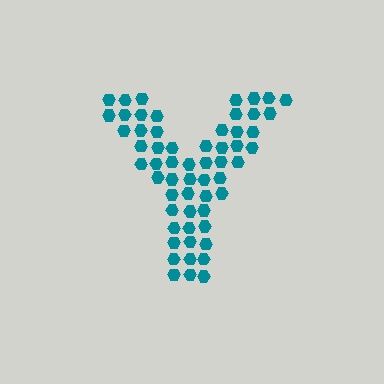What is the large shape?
The large shape is the letter Y.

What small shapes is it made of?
It is made of small hexagons.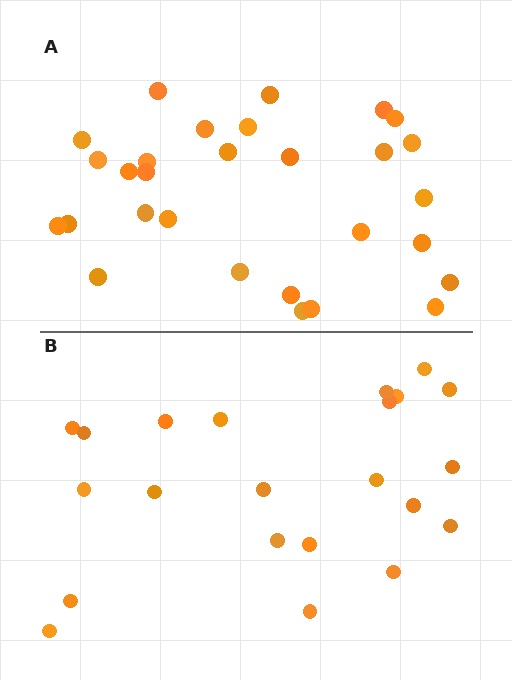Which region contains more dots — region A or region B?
Region A (the top region) has more dots.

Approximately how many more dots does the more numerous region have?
Region A has roughly 8 or so more dots than region B.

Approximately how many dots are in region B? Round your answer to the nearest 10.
About 20 dots. (The exact count is 22, which rounds to 20.)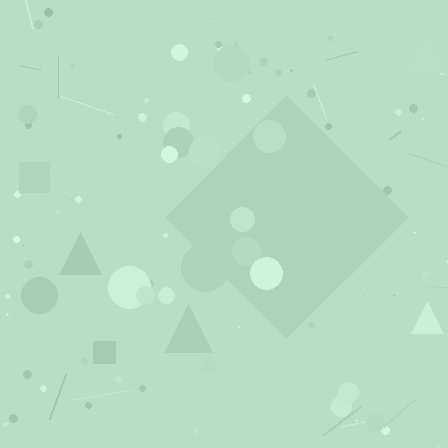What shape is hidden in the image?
A diamond is hidden in the image.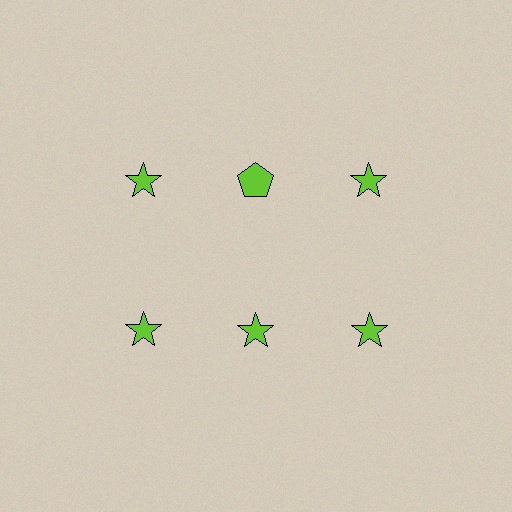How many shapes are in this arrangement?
There are 6 shapes arranged in a grid pattern.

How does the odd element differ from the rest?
It has a different shape: pentagon instead of star.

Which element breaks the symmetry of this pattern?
The lime pentagon in the top row, second from left column breaks the symmetry. All other shapes are lime stars.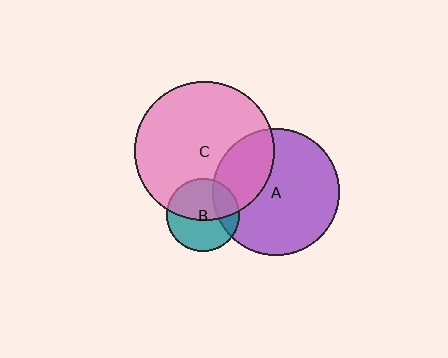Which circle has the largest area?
Circle C (pink).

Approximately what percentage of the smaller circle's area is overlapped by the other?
Approximately 30%.